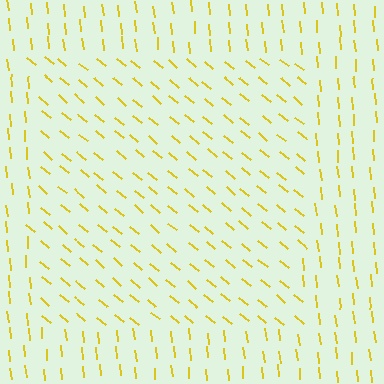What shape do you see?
I see a rectangle.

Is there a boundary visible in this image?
Yes, there is a texture boundary formed by a change in line orientation.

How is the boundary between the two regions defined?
The boundary is defined purely by a change in line orientation (approximately 45 degrees difference). All lines are the same color and thickness.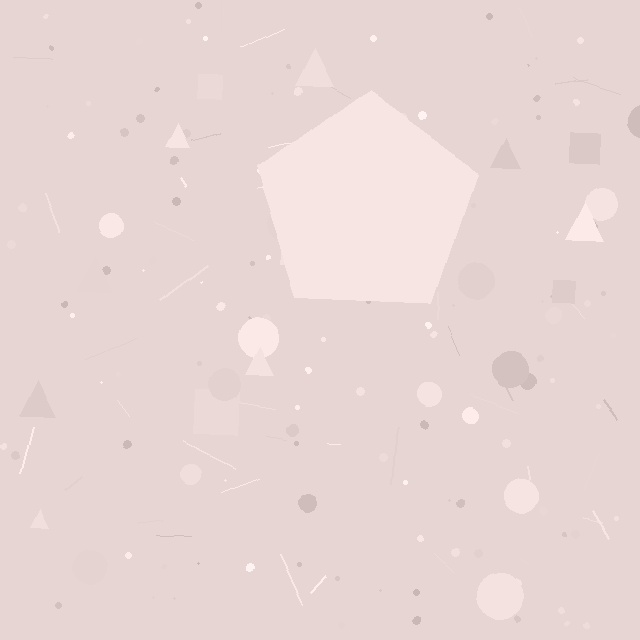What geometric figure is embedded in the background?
A pentagon is embedded in the background.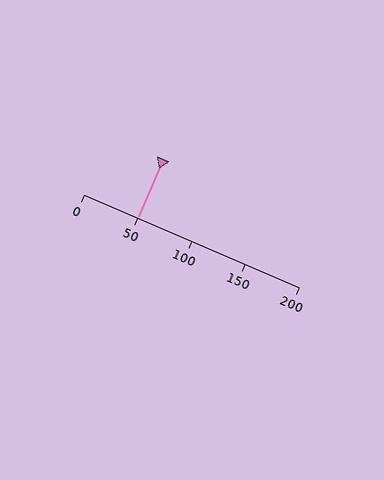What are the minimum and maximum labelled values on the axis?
The axis runs from 0 to 200.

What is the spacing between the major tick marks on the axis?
The major ticks are spaced 50 apart.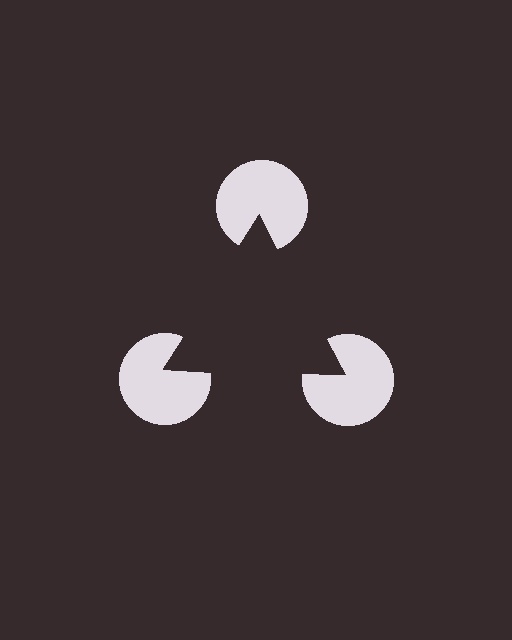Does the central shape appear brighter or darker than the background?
It typically appears slightly darker than the background, even though no actual brightness change is drawn.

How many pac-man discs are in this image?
There are 3 — one at each vertex of the illusory triangle.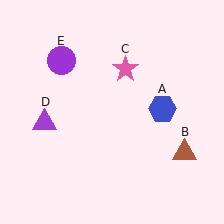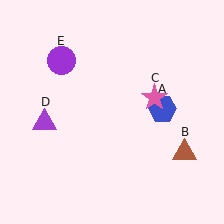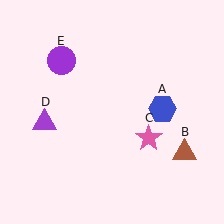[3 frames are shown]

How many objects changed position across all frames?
1 object changed position: pink star (object C).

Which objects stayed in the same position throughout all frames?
Blue hexagon (object A) and brown triangle (object B) and purple triangle (object D) and purple circle (object E) remained stationary.